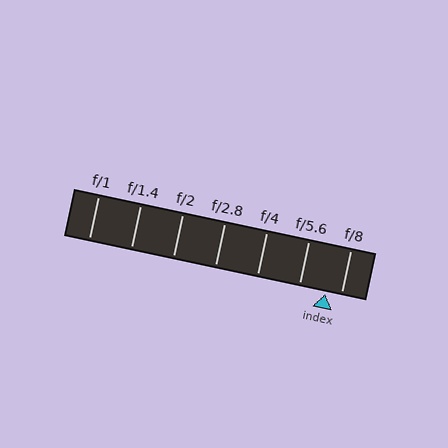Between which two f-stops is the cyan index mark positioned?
The index mark is between f/5.6 and f/8.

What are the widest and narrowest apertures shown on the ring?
The widest aperture shown is f/1 and the narrowest is f/8.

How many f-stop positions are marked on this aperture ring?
There are 7 f-stop positions marked.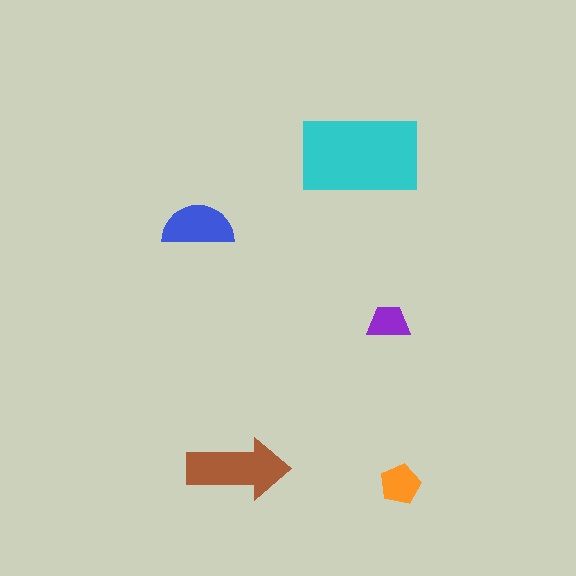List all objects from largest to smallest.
The cyan rectangle, the brown arrow, the blue semicircle, the orange pentagon, the purple trapezoid.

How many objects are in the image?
There are 5 objects in the image.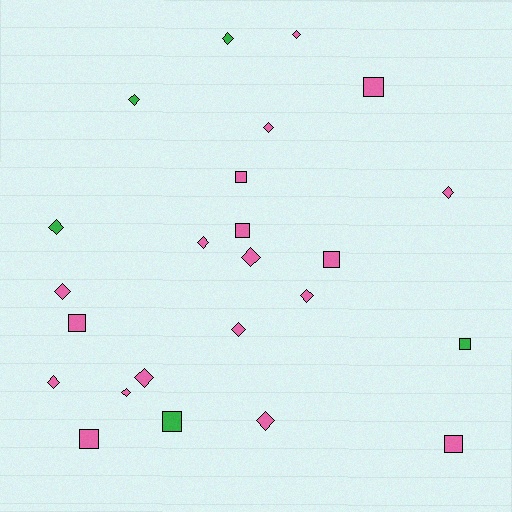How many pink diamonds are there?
There are 12 pink diamonds.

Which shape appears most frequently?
Diamond, with 15 objects.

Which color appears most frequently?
Pink, with 19 objects.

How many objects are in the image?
There are 24 objects.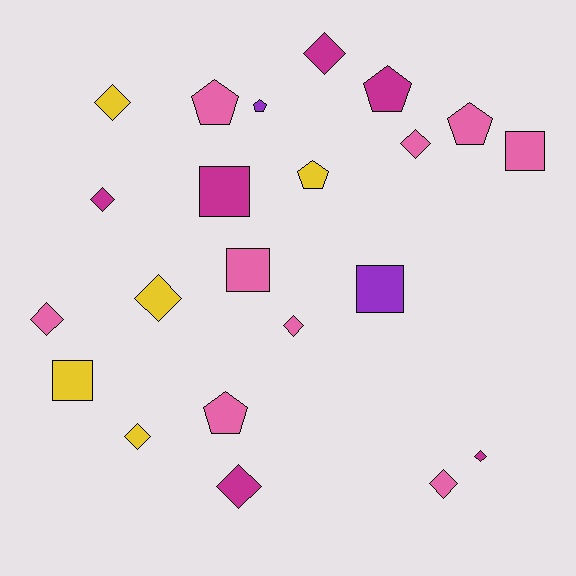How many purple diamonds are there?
There are no purple diamonds.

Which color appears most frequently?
Pink, with 9 objects.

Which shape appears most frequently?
Diamond, with 11 objects.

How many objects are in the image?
There are 22 objects.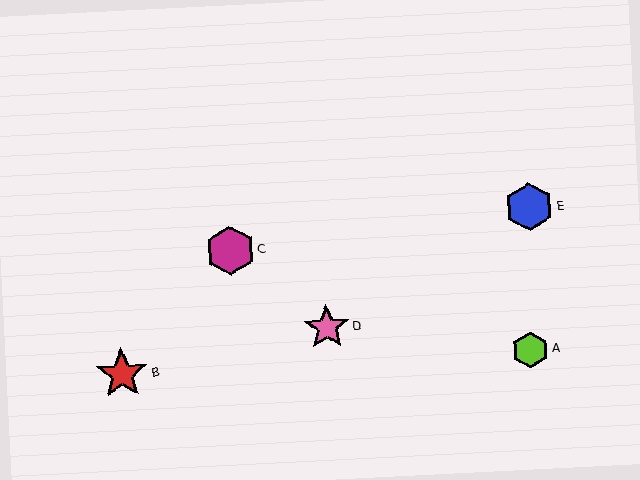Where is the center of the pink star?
The center of the pink star is at (327, 327).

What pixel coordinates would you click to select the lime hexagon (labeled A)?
Click at (531, 350) to select the lime hexagon A.